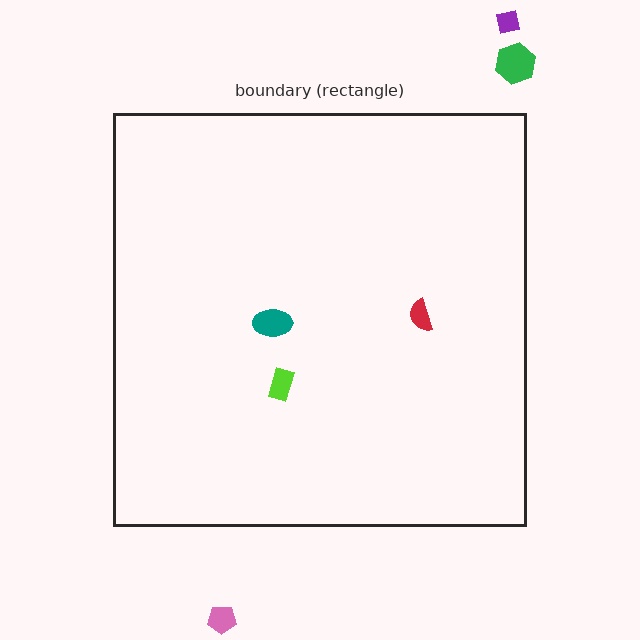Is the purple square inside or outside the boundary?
Outside.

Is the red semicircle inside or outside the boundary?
Inside.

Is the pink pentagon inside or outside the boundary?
Outside.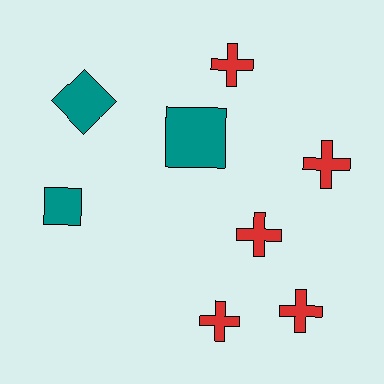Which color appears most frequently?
Red, with 5 objects.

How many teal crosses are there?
There are no teal crosses.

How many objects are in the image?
There are 8 objects.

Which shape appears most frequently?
Cross, with 5 objects.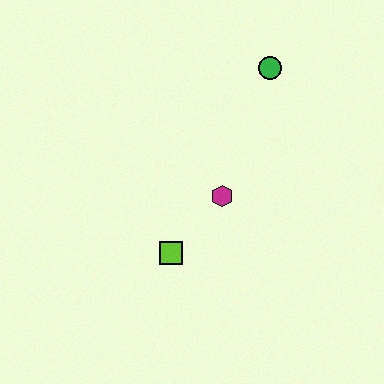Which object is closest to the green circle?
The magenta hexagon is closest to the green circle.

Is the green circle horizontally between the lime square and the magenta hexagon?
No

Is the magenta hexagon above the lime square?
Yes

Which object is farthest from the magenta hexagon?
The green circle is farthest from the magenta hexagon.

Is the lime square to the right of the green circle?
No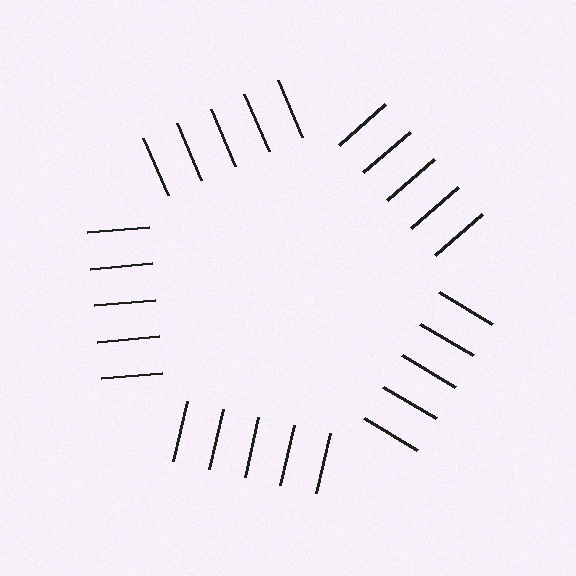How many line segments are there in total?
25 — 5 along each of the 5 edges.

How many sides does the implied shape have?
5 sides — the line-ends trace a pentagon.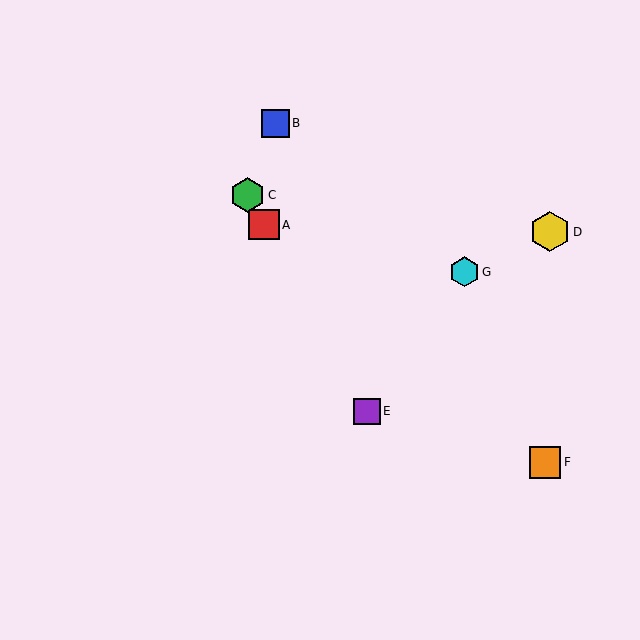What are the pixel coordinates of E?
Object E is at (367, 411).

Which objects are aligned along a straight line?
Objects A, C, E are aligned along a straight line.